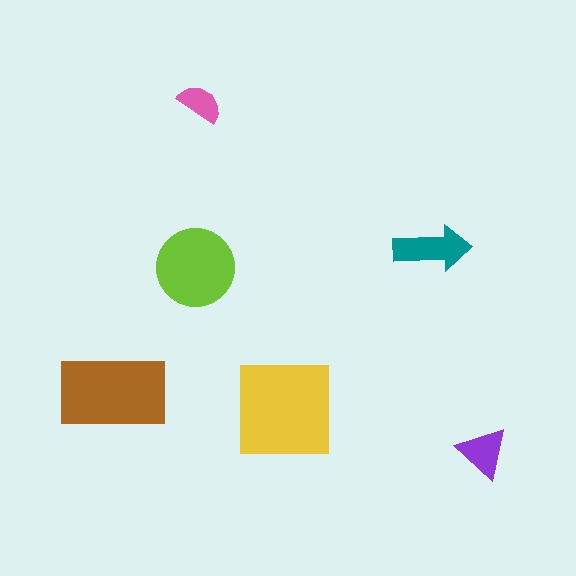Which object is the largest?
The yellow square.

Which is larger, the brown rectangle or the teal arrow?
The brown rectangle.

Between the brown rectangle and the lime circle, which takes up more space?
The brown rectangle.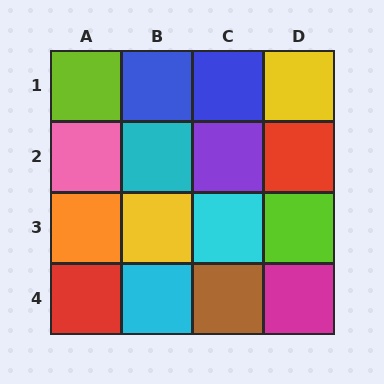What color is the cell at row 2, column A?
Pink.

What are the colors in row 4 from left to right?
Red, cyan, brown, magenta.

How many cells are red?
2 cells are red.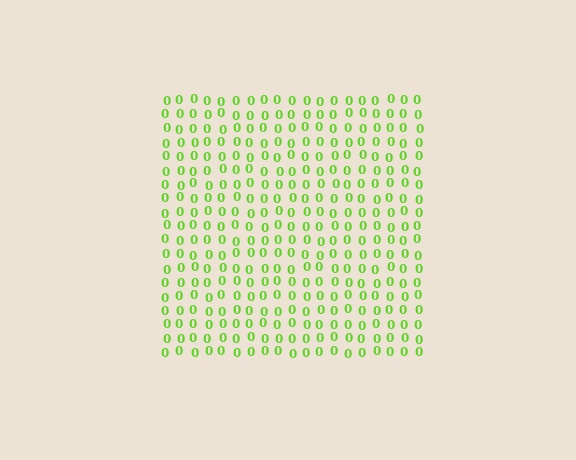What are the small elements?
The small elements are digit 0's.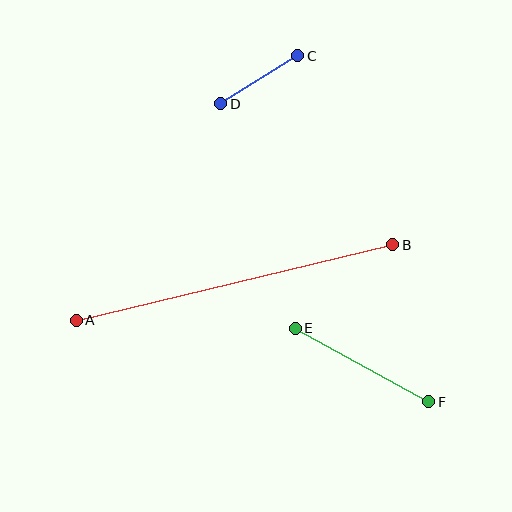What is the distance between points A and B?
The distance is approximately 325 pixels.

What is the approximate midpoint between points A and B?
The midpoint is at approximately (235, 283) pixels.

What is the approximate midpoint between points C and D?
The midpoint is at approximately (259, 80) pixels.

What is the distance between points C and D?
The distance is approximately 91 pixels.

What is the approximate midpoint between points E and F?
The midpoint is at approximately (362, 365) pixels.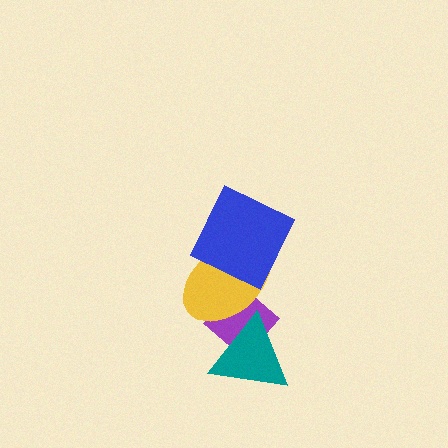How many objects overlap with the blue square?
1 object overlaps with the blue square.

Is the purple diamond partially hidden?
Yes, it is partially covered by another shape.